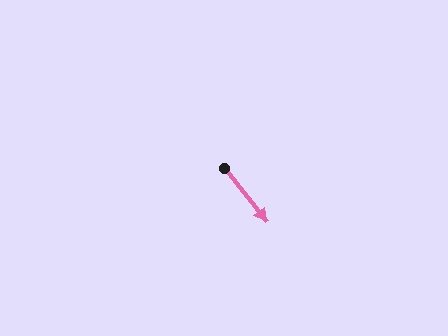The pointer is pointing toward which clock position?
Roughly 5 o'clock.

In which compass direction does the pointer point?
Southeast.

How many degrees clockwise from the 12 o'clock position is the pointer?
Approximately 141 degrees.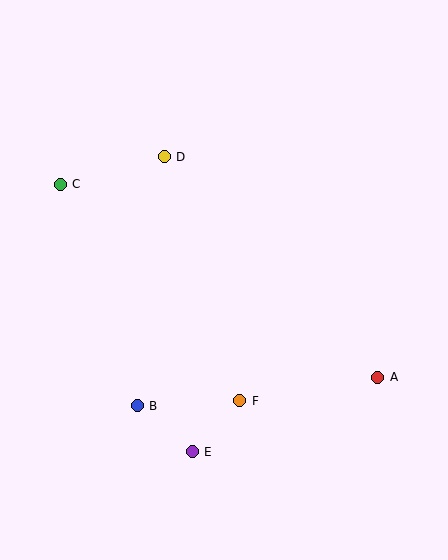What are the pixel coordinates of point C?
Point C is at (60, 184).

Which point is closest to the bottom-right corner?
Point A is closest to the bottom-right corner.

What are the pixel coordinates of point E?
Point E is at (192, 452).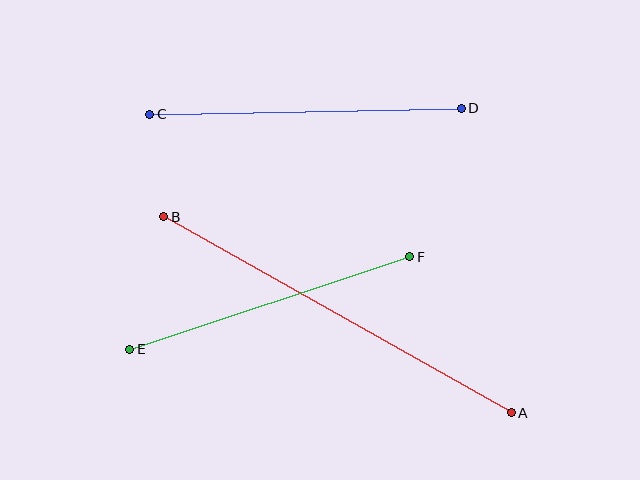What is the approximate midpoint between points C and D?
The midpoint is at approximately (306, 111) pixels.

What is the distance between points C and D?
The distance is approximately 312 pixels.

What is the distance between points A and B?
The distance is approximately 399 pixels.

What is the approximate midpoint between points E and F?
The midpoint is at approximately (270, 303) pixels.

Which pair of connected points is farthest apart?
Points A and B are farthest apart.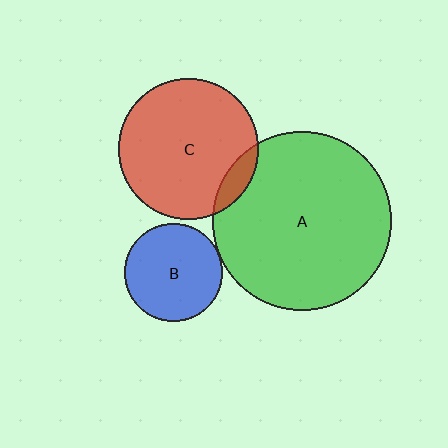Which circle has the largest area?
Circle A (green).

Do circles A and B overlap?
Yes.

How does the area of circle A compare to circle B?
Approximately 3.3 times.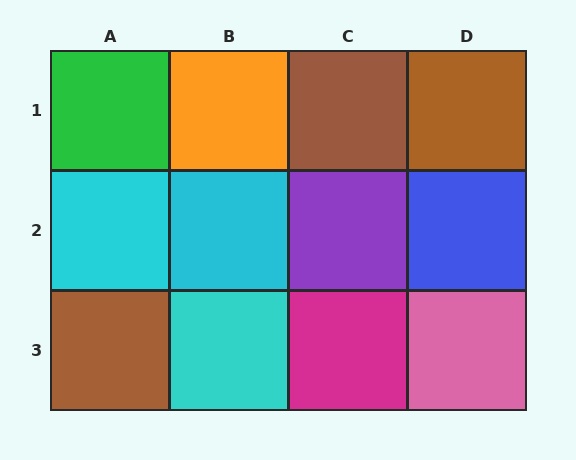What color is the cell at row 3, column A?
Brown.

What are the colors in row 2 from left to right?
Cyan, cyan, purple, blue.